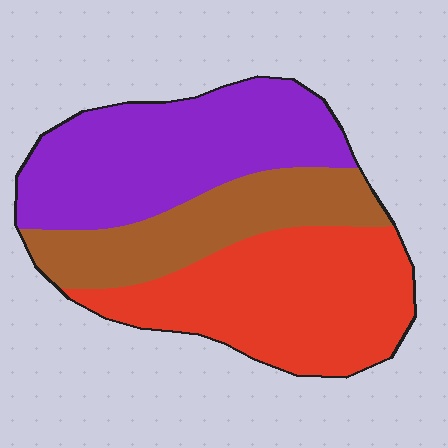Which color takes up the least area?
Brown, at roughly 25%.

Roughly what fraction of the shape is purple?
Purple covers roughly 40% of the shape.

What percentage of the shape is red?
Red takes up about three eighths (3/8) of the shape.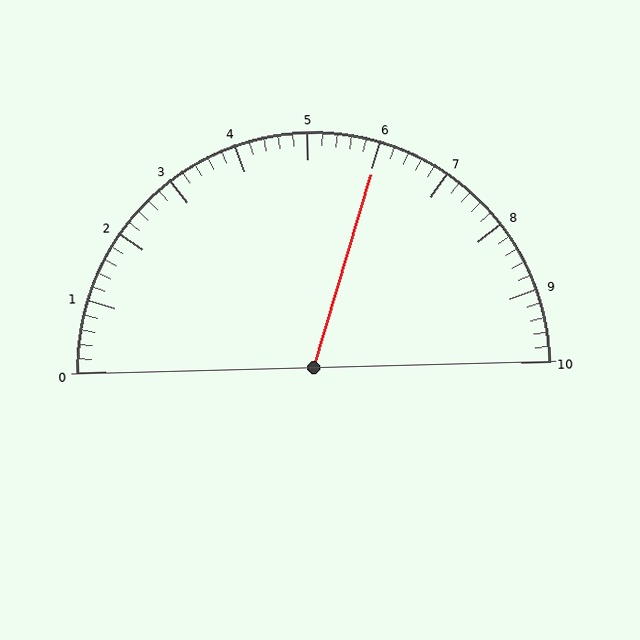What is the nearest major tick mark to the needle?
The nearest major tick mark is 6.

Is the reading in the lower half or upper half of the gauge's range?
The reading is in the upper half of the range (0 to 10).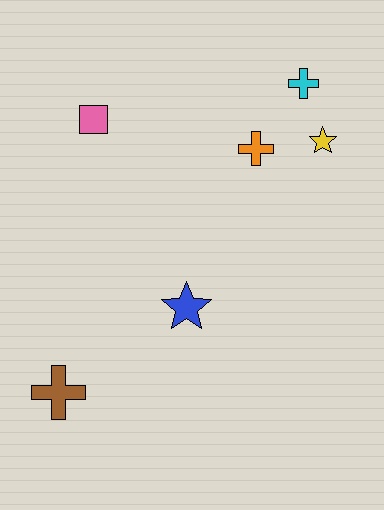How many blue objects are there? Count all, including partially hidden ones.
There is 1 blue object.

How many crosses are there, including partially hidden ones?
There are 3 crosses.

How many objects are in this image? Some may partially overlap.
There are 6 objects.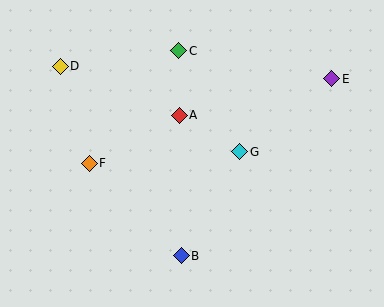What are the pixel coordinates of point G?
Point G is at (240, 152).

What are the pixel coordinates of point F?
Point F is at (89, 163).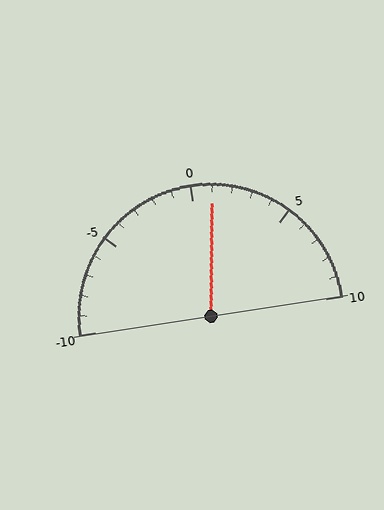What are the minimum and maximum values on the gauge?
The gauge ranges from -10 to 10.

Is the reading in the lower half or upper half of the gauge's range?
The reading is in the upper half of the range (-10 to 10).